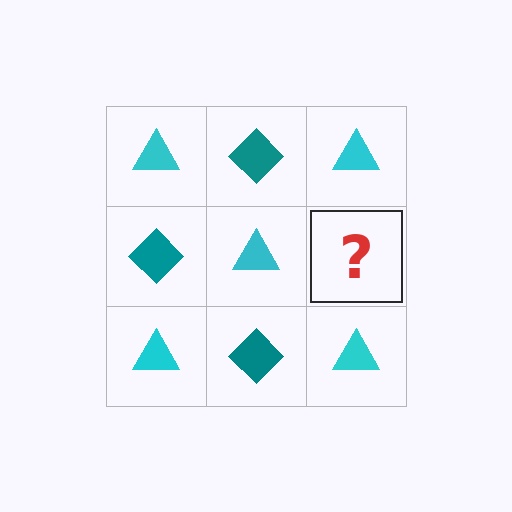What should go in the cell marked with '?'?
The missing cell should contain a teal diamond.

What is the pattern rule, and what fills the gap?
The rule is that it alternates cyan triangle and teal diamond in a checkerboard pattern. The gap should be filled with a teal diamond.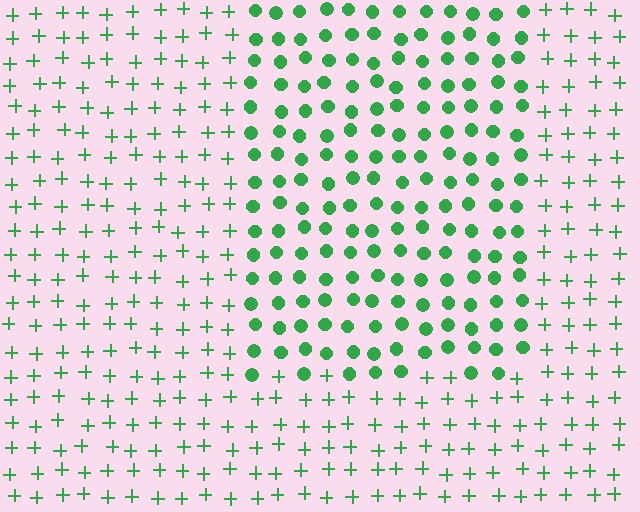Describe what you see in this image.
The image is filled with small green elements arranged in a uniform grid. A rectangle-shaped region contains circles, while the surrounding area contains plus signs. The boundary is defined purely by the change in element shape.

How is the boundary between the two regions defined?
The boundary is defined by a change in element shape: circles inside vs. plus signs outside. All elements share the same color and spacing.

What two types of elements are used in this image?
The image uses circles inside the rectangle region and plus signs outside it.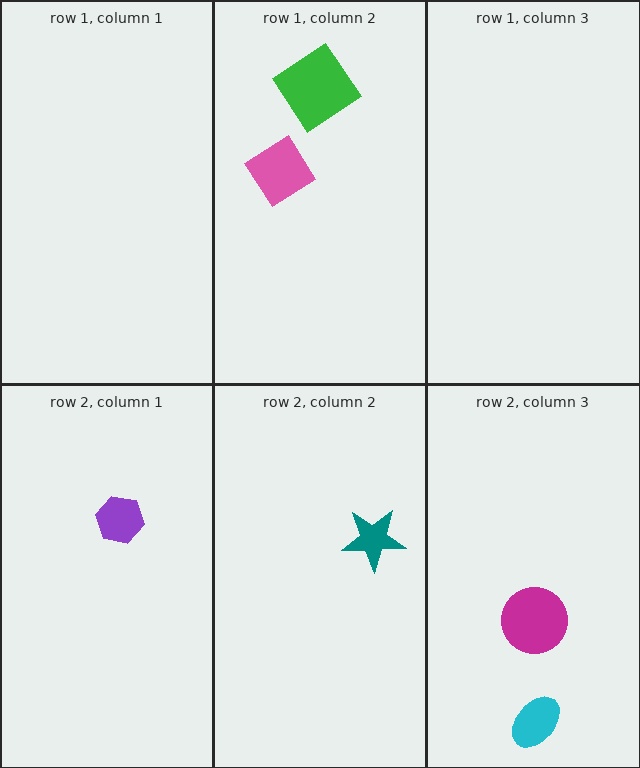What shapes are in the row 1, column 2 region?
The pink diamond, the green diamond.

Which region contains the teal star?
The row 2, column 2 region.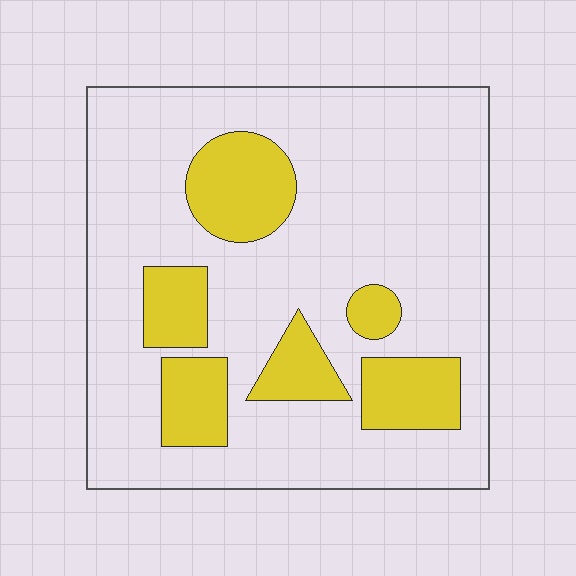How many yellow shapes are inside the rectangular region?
6.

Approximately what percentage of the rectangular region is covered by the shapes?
Approximately 20%.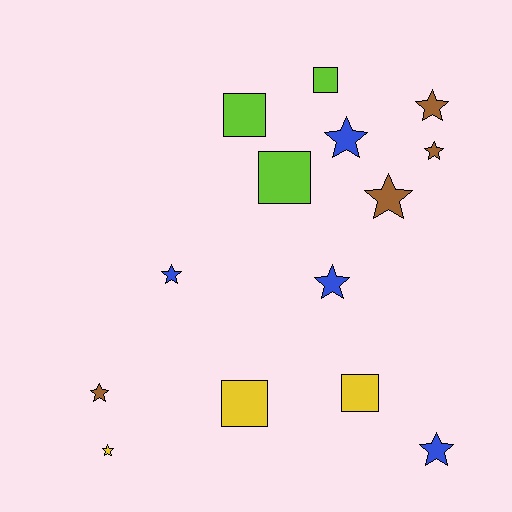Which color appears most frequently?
Blue, with 4 objects.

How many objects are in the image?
There are 14 objects.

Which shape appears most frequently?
Star, with 9 objects.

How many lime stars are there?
There are no lime stars.